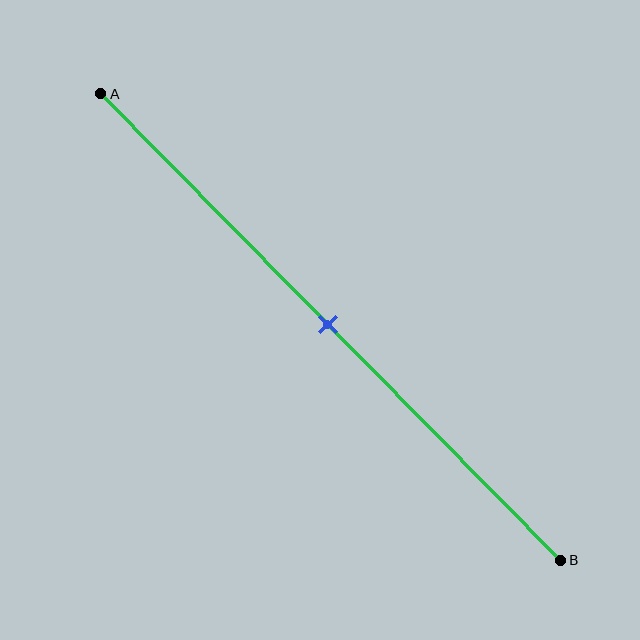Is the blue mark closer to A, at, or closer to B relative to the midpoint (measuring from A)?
The blue mark is approximately at the midpoint of segment AB.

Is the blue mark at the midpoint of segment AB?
Yes, the mark is approximately at the midpoint.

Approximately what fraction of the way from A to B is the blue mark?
The blue mark is approximately 50% of the way from A to B.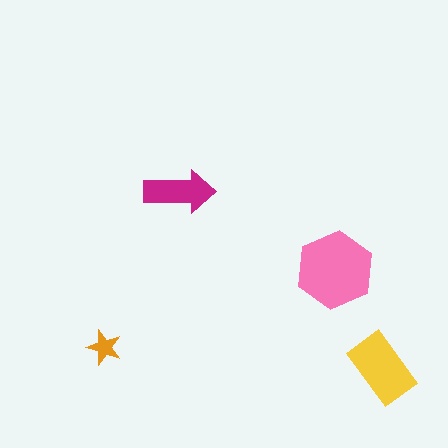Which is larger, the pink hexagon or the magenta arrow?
The pink hexagon.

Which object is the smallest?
The orange star.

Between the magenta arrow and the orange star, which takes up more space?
The magenta arrow.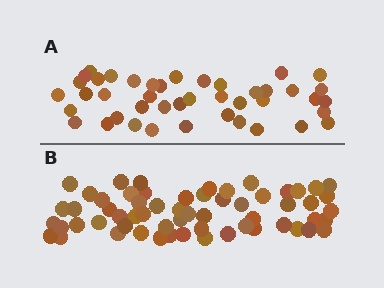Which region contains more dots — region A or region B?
Region B (the bottom region) has more dots.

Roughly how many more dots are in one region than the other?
Region B has approximately 15 more dots than region A.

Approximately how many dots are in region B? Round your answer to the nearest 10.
About 60 dots.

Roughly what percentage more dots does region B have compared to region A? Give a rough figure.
About 40% more.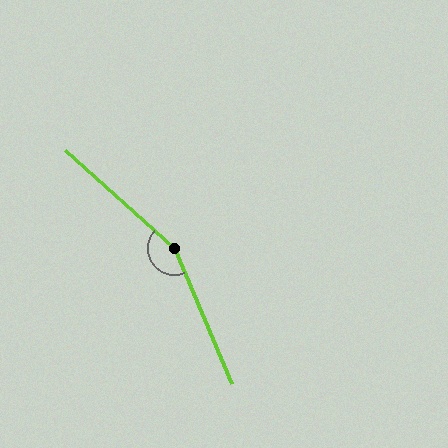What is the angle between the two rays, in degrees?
Approximately 155 degrees.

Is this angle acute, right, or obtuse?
It is obtuse.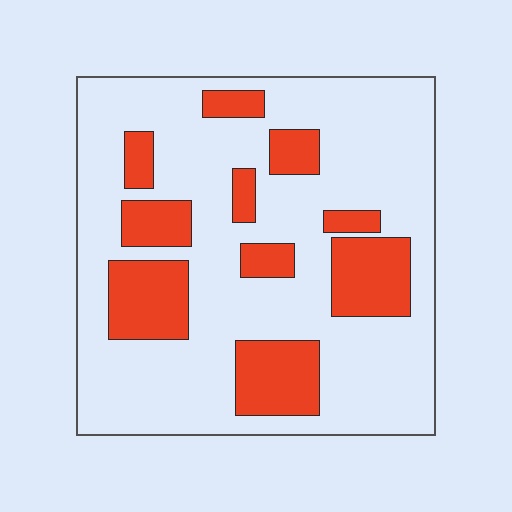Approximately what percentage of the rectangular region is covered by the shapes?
Approximately 25%.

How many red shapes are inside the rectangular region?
10.